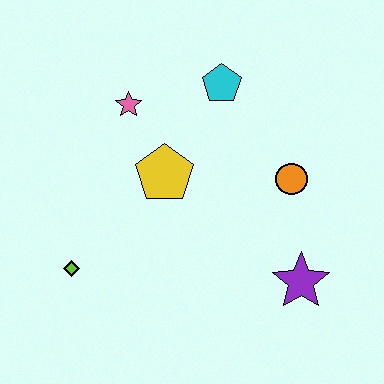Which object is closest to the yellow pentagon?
The pink star is closest to the yellow pentagon.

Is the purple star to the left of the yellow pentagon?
No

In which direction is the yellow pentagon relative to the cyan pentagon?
The yellow pentagon is below the cyan pentagon.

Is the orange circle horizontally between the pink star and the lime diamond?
No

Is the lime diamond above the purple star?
Yes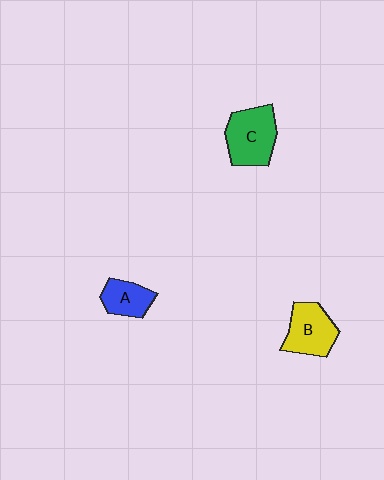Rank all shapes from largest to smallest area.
From largest to smallest: C (green), B (yellow), A (blue).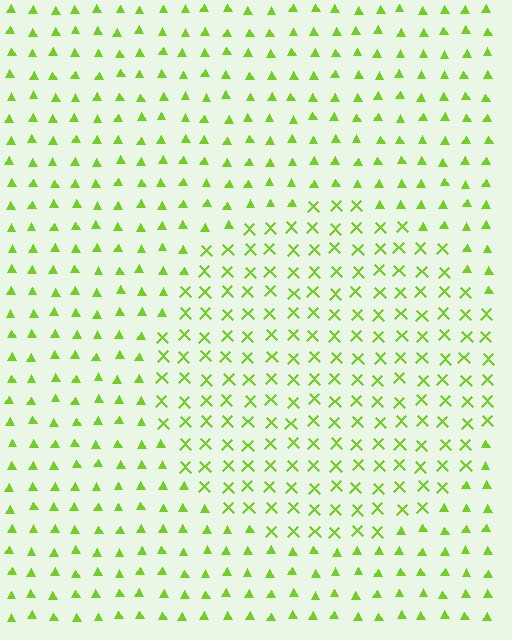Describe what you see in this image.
The image is filled with small lime elements arranged in a uniform grid. A circle-shaped region contains X marks, while the surrounding area contains triangles. The boundary is defined purely by the change in element shape.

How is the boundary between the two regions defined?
The boundary is defined by a change in element shape: X marks inside vs. triangles outside. All elements share the same color and spacing.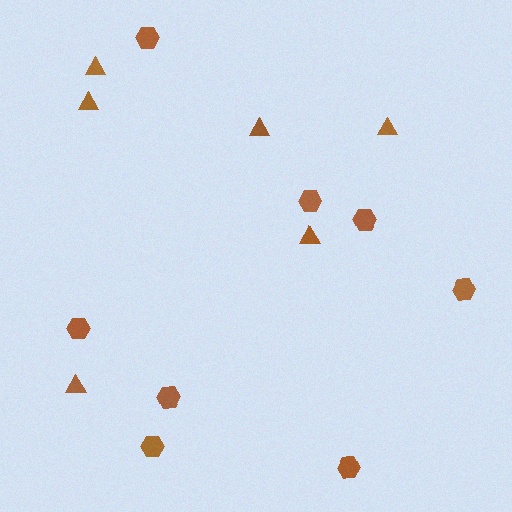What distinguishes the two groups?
There are 2 groups: one group of hexagons (8) and one group of triangles (6).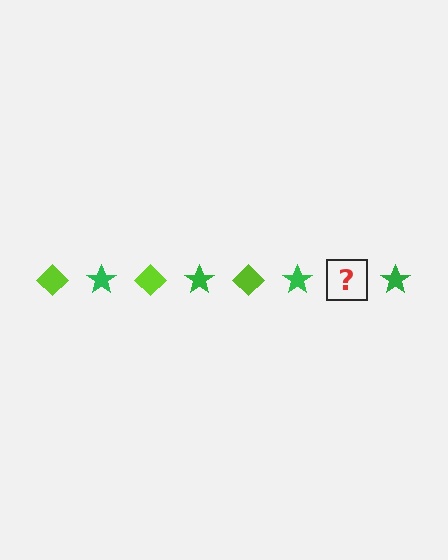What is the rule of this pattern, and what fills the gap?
The rule is that the pattern alternates between lime diamond and green star. The gap should be filled with a lime diamond.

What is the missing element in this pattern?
The missing element is a lime diamond.